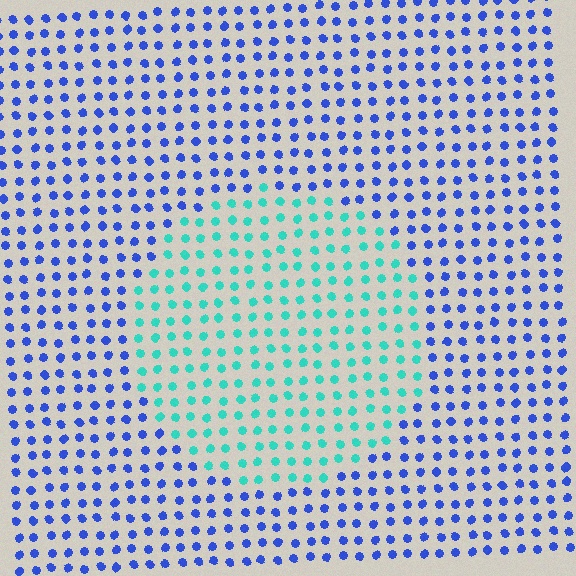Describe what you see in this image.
The image is filled with small blue elements in a uniform arrangement. A circle-shaped region is visible where the elements are tinted to a slightly different hue, forming a subtle color boundary.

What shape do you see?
I see a circle.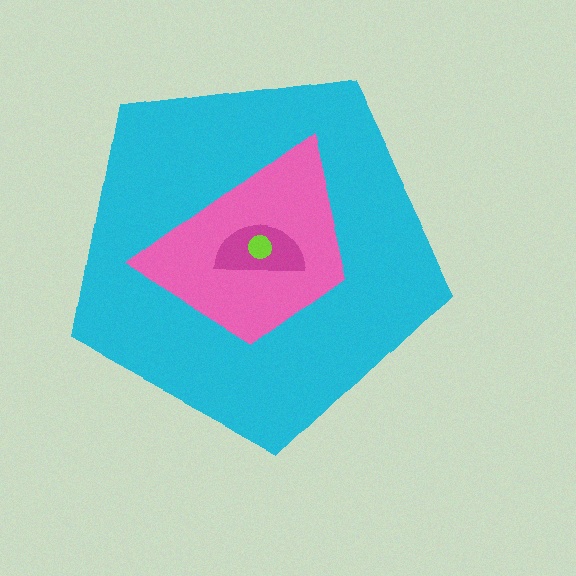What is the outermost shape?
The cyan pentagon.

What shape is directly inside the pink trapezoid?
The magenta semicircle.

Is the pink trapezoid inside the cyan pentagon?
Yes.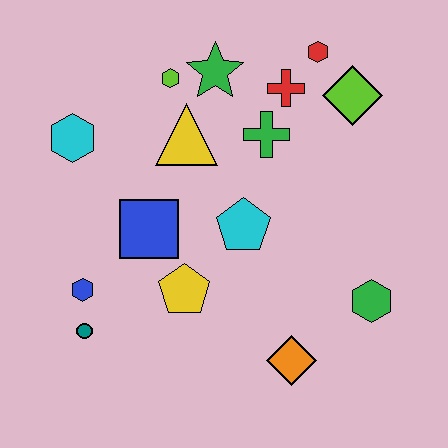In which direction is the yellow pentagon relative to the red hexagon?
The yellow pentagon is below the red hexagon.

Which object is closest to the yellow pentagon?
The blue square is closest to the yellow pentagon.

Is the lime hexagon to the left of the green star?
Yes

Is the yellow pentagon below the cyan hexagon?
Yes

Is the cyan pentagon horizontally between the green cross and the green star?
Yes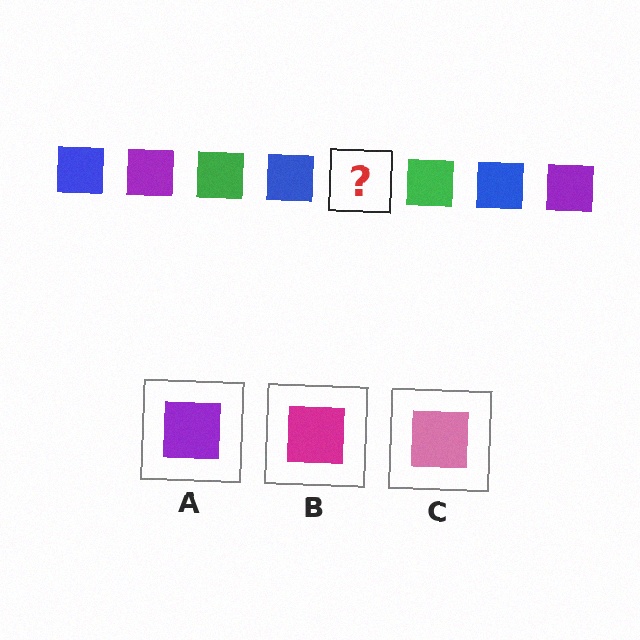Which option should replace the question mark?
Option A.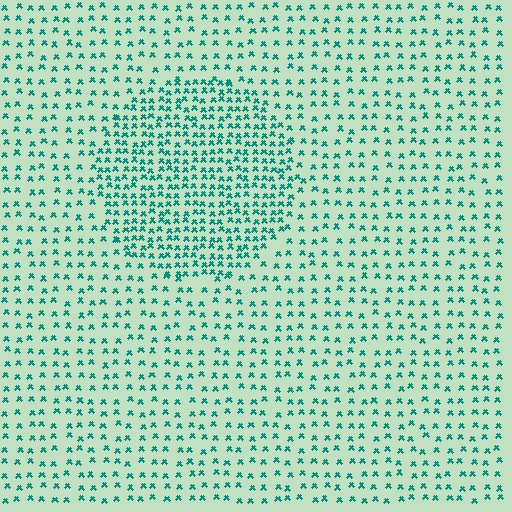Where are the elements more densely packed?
The elements are more densely packed inside the circle boundary.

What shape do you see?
I see a circle.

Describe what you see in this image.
The image contains small teal elements arranged at two different densities. A circle-shaped region is visible where the elements are more densely packed than the surrounding area.